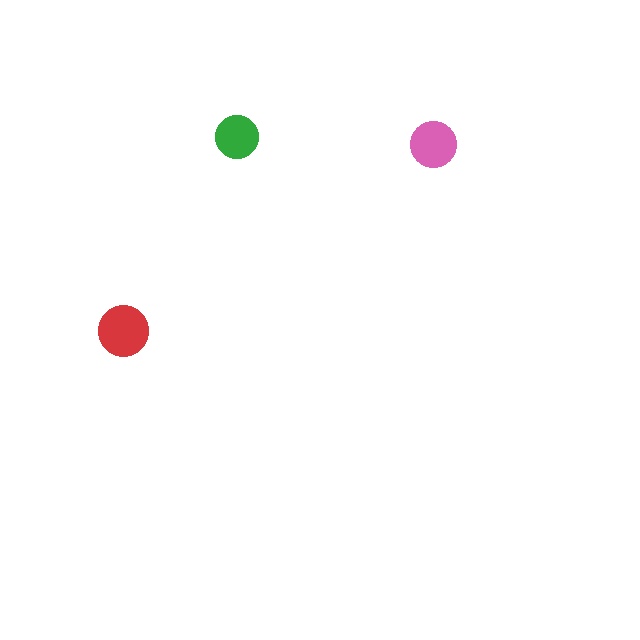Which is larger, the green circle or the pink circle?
The pink one.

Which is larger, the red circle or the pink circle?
The red one.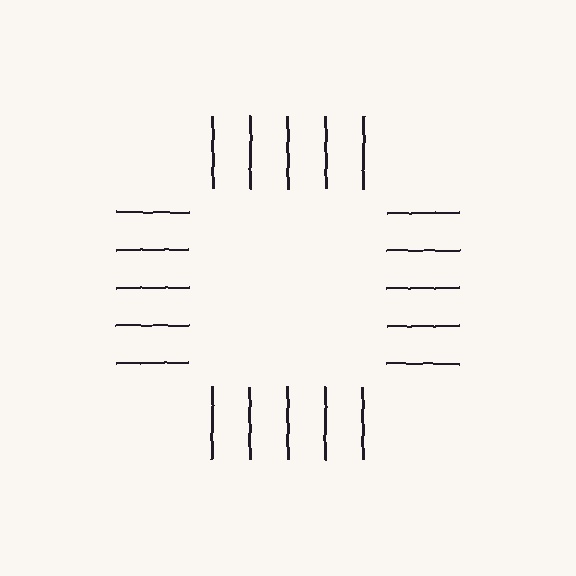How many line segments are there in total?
20 — 5 along each of the 4 edges.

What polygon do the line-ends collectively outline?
An illusory square — the line segments terminate on its edges but no continuous stroke is drawn.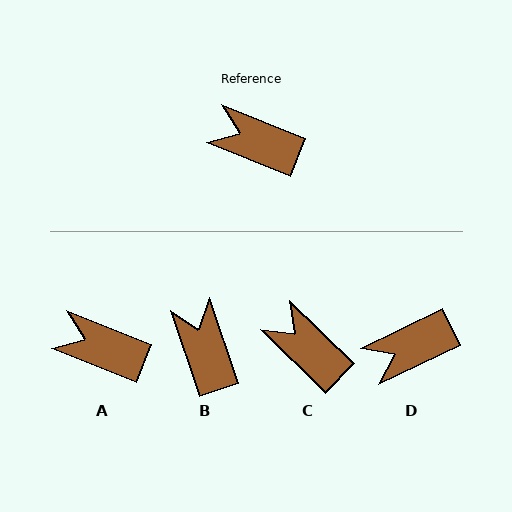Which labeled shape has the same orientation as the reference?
A.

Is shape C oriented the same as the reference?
No, it is off by about 23 degrees.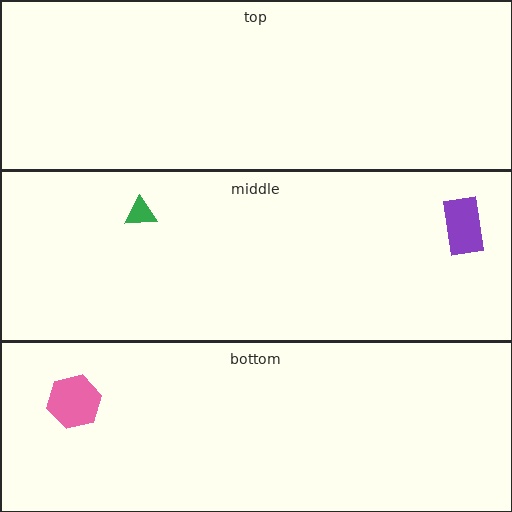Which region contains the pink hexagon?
The bottom region.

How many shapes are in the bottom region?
1.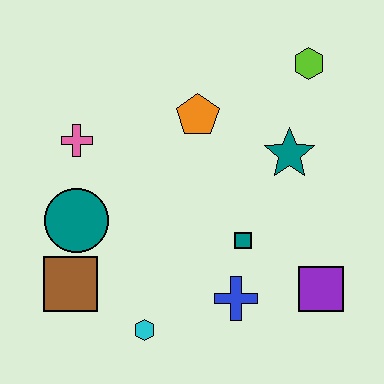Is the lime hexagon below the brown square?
No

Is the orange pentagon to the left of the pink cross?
No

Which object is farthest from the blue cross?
The lime hexagon is farthest from the blue cross.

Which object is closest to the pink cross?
The teal circle is closest to the pink cross.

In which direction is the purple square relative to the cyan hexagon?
The purple square is to the right of the cyan hexagon.